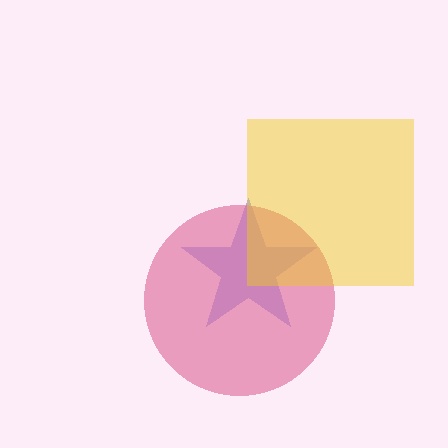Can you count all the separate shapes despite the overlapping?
Yes, there are 3 separate shapes.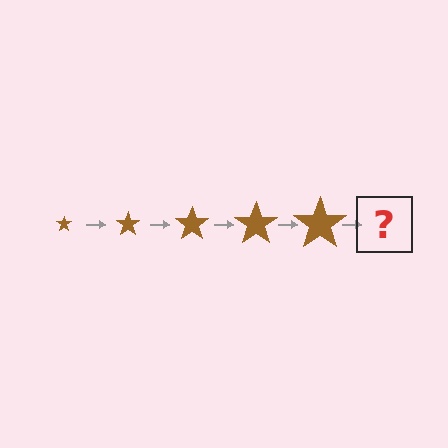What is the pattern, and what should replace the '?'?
The pattern is that the star gets progressively larger each step. The '?' should be a brown star, larger than the previous one.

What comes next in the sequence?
The next element should be a brown star, larger than the previous one.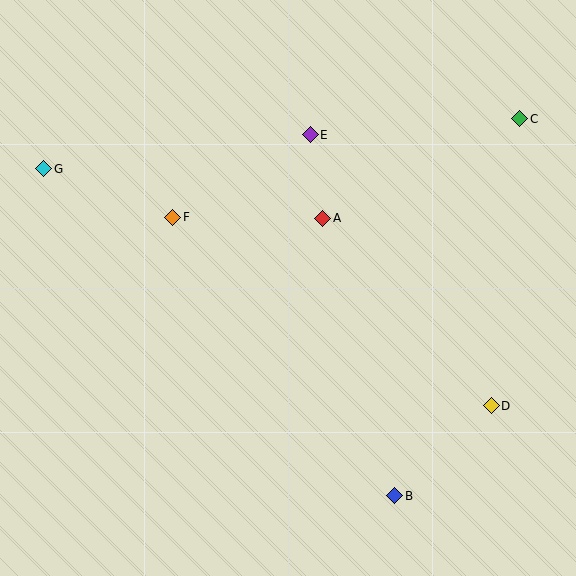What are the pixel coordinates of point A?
Point A is at (323, 218).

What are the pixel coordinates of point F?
Point F is at (173, 217).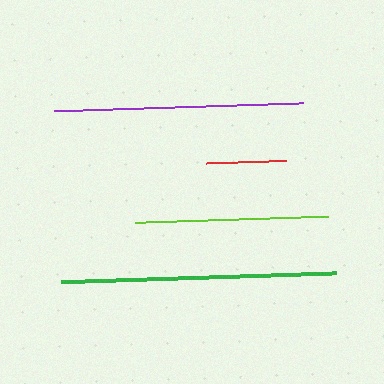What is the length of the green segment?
The green segment is approximately 275 pixels long.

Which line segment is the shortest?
The red line is the shortest at approximately 80 pixels.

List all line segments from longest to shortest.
From longest to shortest: green, purple, lime, red.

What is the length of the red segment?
The red segment is approximately 80 pixels long.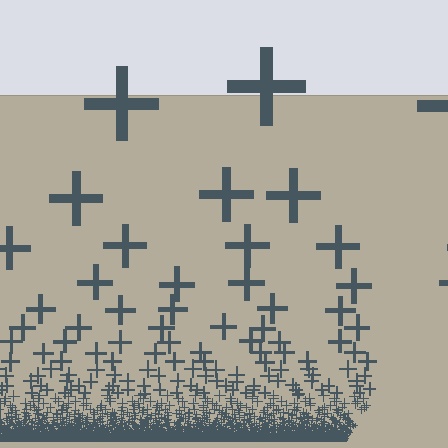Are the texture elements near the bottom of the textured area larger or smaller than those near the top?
Smaller. The gradient is inverted — elements near the bottom are smaller and denser.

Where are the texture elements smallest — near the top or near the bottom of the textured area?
Near the bottom.